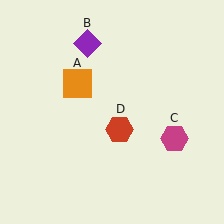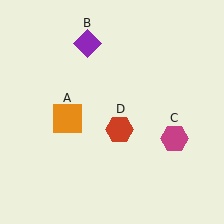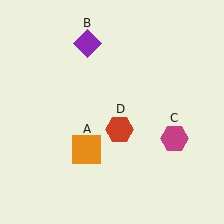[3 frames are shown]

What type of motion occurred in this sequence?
The orange square (object A) rotated counterclockwise around the center of the scene.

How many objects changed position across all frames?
1 object changed position: orange square (object A).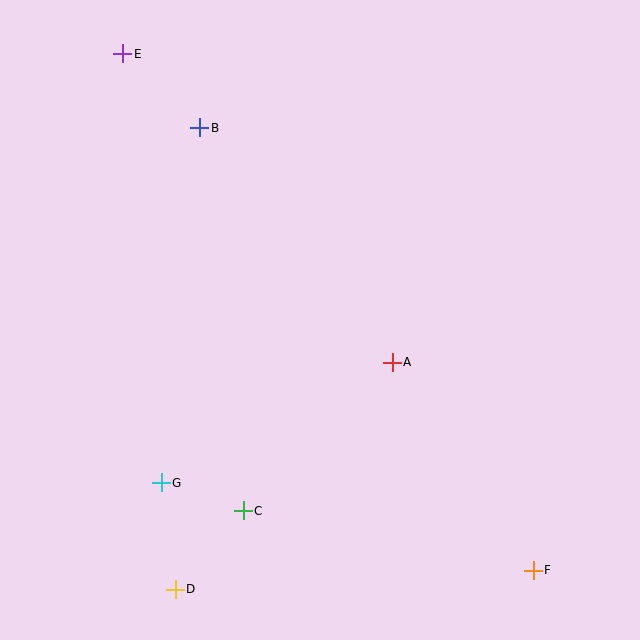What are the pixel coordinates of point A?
Point A is at (392, 362).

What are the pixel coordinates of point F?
Point F is at (533, 570).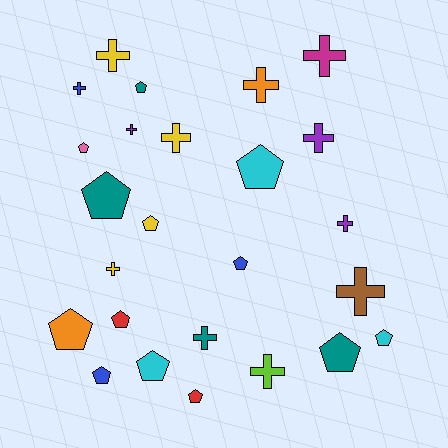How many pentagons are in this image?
There are 13 pentagons.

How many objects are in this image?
There are 25 objects.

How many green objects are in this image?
There are no green objects.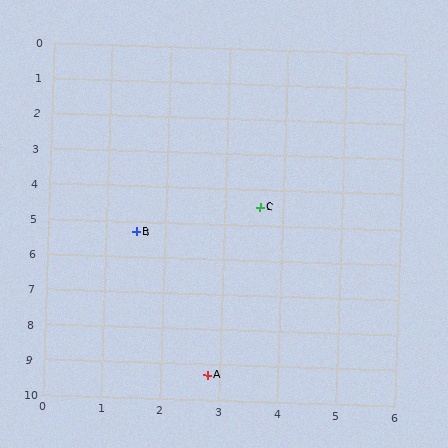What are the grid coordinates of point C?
Point C is at approximately (3.6, 4.5).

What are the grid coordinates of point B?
Point B is at approximately (1.5, 5.3).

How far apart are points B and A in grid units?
Points B and A are about 4.2 grid units apart.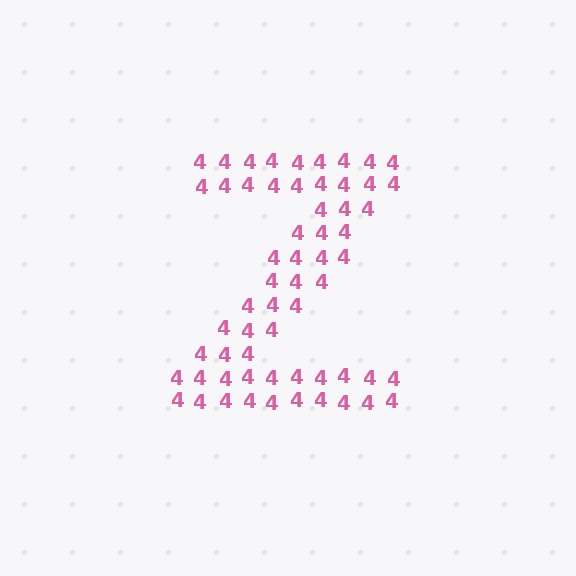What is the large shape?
The large shape is the letter Z.